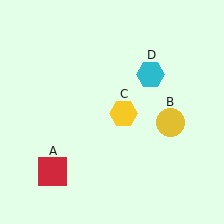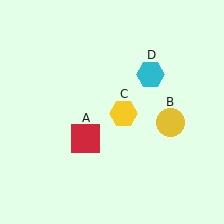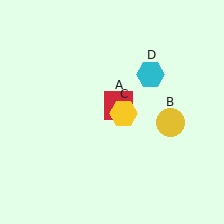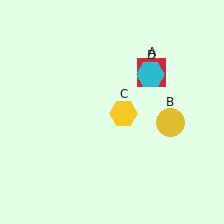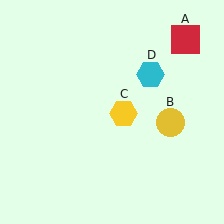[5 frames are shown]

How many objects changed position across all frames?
1 object changed position: red square (object A).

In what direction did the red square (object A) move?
The red square (object A) moved up and to the right.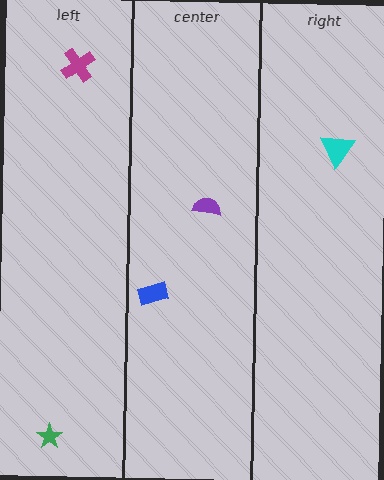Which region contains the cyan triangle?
The right region.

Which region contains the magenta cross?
The left region.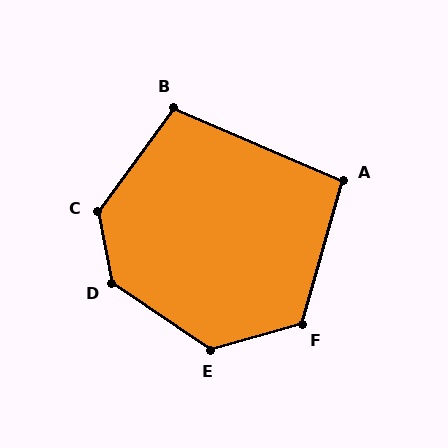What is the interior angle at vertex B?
Approximately 103 degrees (obtuse).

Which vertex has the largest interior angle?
D, at approximately 135 degrees.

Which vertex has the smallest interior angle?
A, at approximately 97 degrees.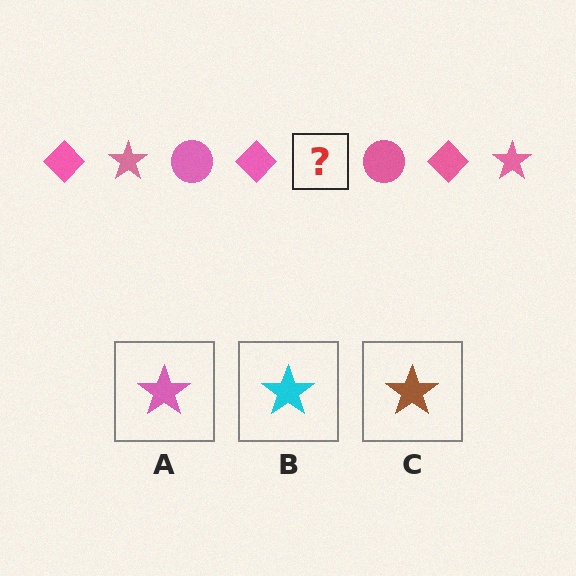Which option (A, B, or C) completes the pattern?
A.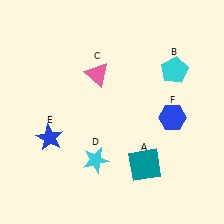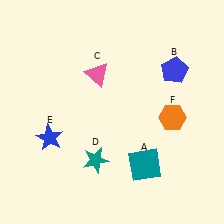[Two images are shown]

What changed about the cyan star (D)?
In Image 1, D is cyan. In Image 2, it changed to teal.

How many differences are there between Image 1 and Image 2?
There are 3 differences between the two images.